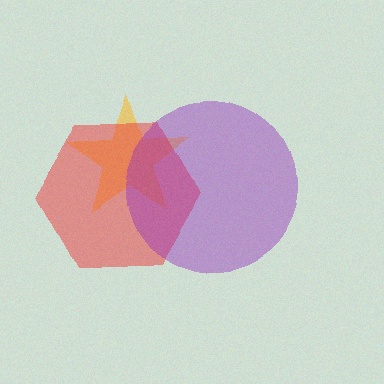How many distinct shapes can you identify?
There are 3 distinct shapes: a yellow star, a red hexagon, a purple circle.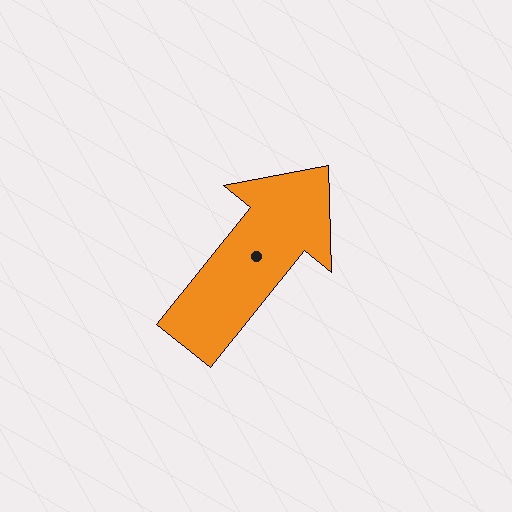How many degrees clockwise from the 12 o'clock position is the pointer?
Approximately 39 degrees.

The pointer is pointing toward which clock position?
Roughly 1 o'clock.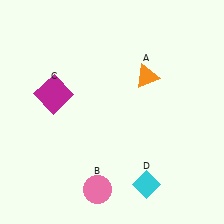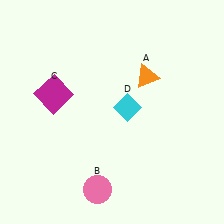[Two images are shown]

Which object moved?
The cyan diamond (D) moved up.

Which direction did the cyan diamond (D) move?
The cyan diamond (D) moved up.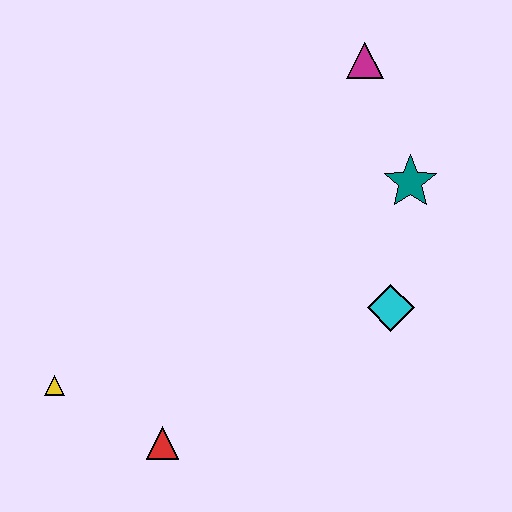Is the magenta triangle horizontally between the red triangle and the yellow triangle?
No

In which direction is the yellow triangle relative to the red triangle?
The yellow triangle is to the left of the red triangle.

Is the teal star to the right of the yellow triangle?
Yes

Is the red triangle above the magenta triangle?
No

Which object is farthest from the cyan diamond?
The yellow triangle is farthest from the cyan diamond.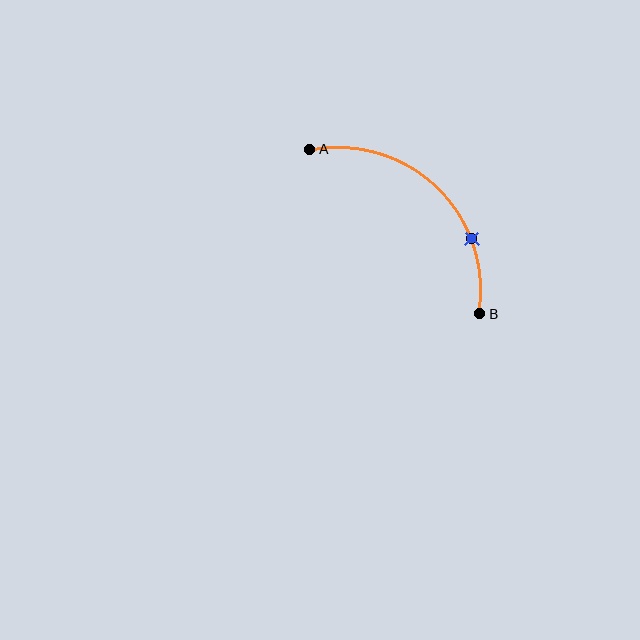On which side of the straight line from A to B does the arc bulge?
The arc bulges above and to the right of the straight line connecting A and B.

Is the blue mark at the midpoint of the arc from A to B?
No. The blue mark lies on the arc but is closer to endpoint B. The arc midpoint would be at the point on the curve equidistant along the arc from both A and B.